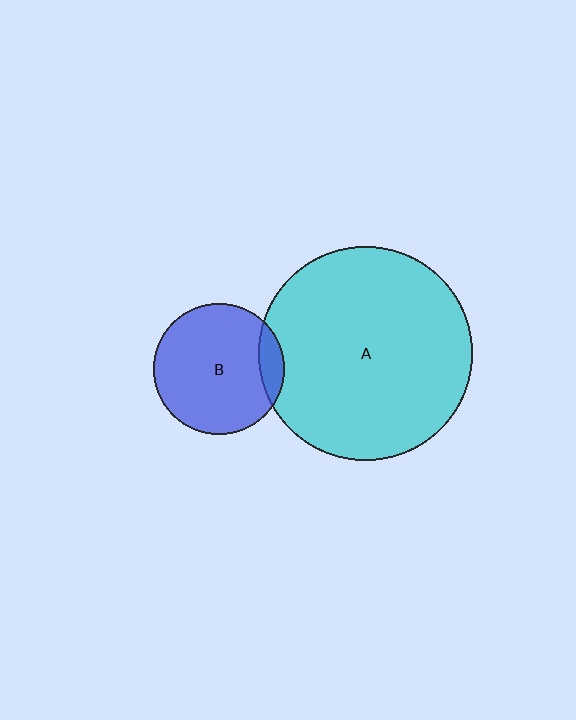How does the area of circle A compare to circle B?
Approximately 2.7 times.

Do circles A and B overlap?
Yes.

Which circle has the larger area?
Circle A (cyan).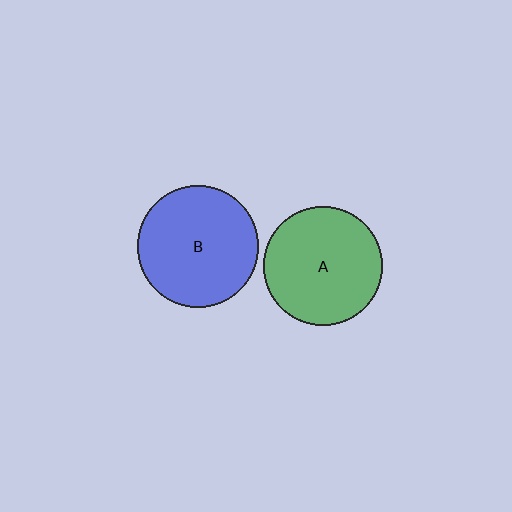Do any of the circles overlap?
No, none of the circles overlap.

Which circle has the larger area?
Circle B (blue).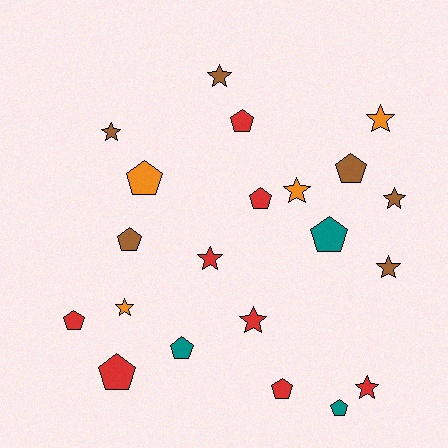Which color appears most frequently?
Red, with 8 objects.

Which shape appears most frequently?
Pentagon, with 11 objects.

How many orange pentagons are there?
There is 1 orange pentagon.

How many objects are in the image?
There are 21 objects.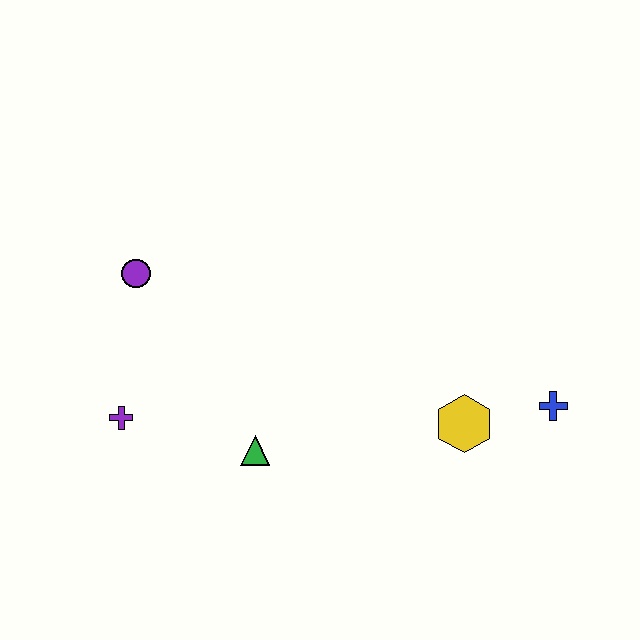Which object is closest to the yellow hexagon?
The blue cross is closest to the yellow hexagon.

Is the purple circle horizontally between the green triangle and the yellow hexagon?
No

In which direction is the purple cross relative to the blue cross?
The purple cross is to the left of the blue cross.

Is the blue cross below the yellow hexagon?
No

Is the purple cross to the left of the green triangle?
Yes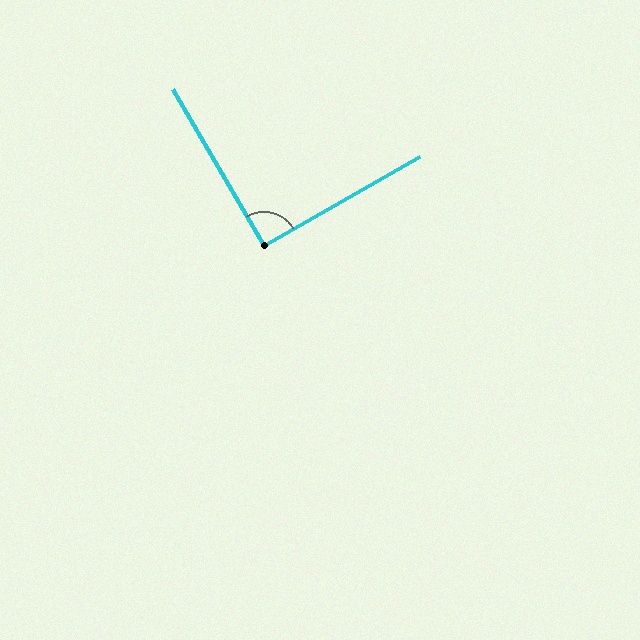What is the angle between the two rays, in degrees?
Approximately 90 degrees.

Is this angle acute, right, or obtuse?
It is approximately a right angle.